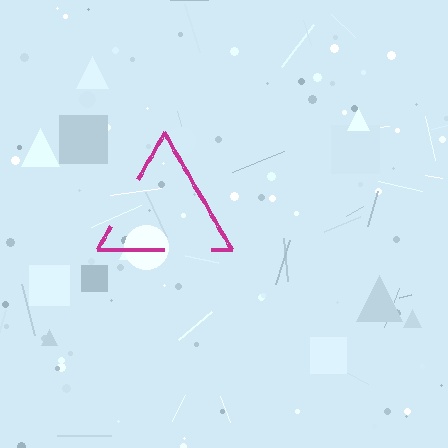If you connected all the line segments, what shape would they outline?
They would outline a triangle.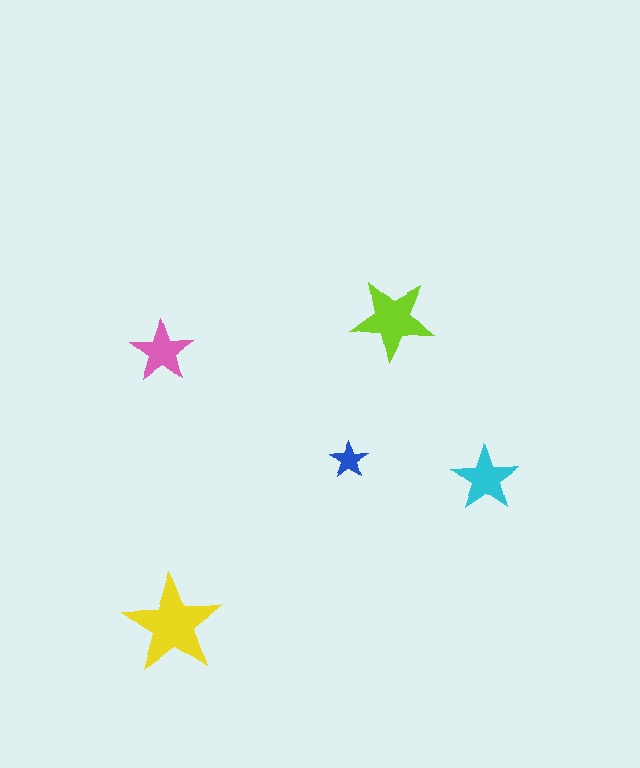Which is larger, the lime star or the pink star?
The lime one.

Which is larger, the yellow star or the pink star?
The yellow one.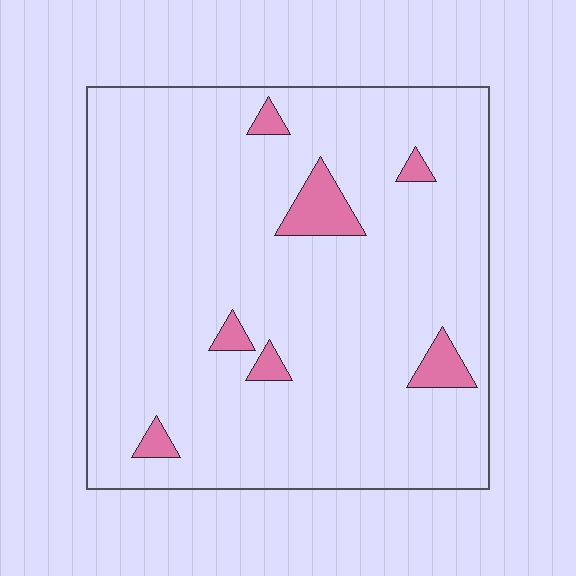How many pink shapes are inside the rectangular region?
7.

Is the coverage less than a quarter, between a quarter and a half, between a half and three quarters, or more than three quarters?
Less than a quarter.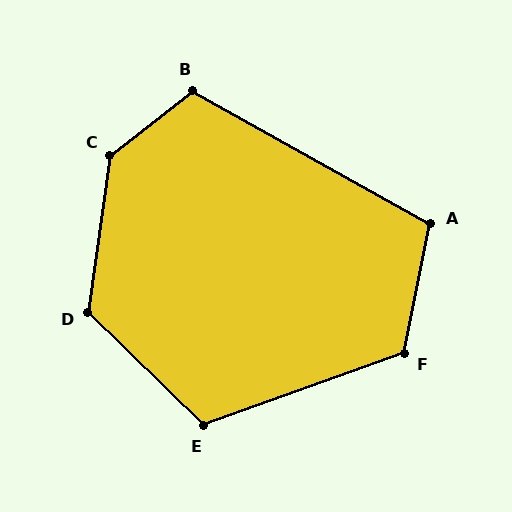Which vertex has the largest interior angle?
C, at approximately 136 degrees.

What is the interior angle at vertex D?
Approximately 126 degrees (obtuse).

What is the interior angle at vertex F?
Approximately 121 degrees (obtuse).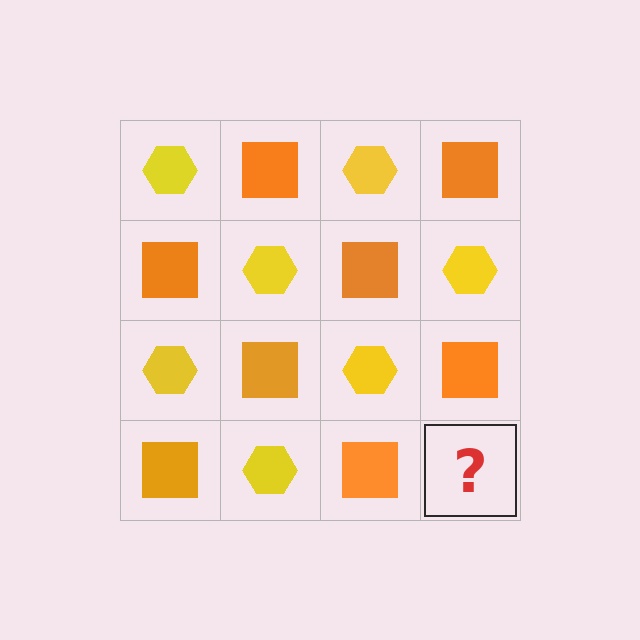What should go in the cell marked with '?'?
The missing cell should contain a yellow hexagon.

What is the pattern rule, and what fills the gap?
The rule is that it alternates yellow hexagon and orange square in a checkerboard pattern. The gap should be filled with a yellow hexagon.